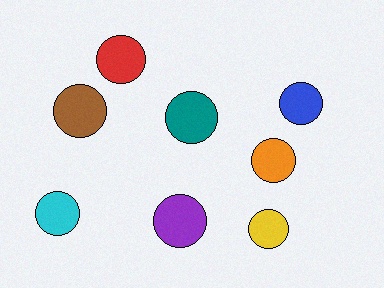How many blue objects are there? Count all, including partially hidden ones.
There is 1 blue object.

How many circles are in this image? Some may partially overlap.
There are 8 circles.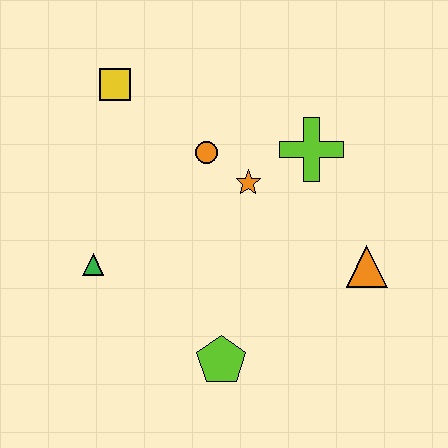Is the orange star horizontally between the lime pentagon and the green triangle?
No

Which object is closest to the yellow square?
The orange circle is closest to the yellow square.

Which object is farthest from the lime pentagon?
The yellow square is farthest from the lime pentagon.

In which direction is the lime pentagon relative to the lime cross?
The lime pentagon is below the lime cross.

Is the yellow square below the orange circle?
No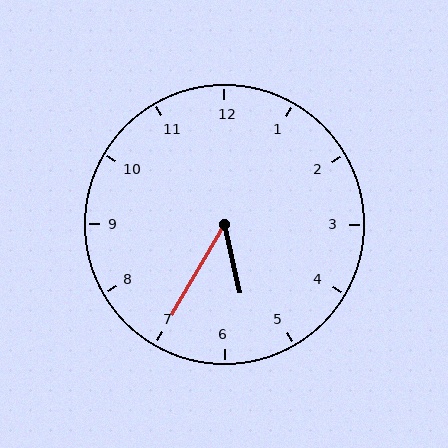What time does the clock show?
5:35.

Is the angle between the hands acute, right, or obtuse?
It is acute.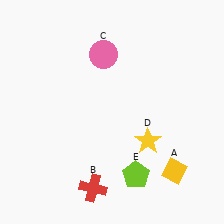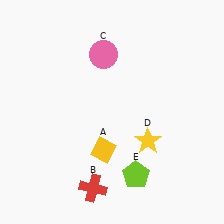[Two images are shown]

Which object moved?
The yellow diamond (A) moved left.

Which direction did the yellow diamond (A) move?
The yellow diamond (A) moved left.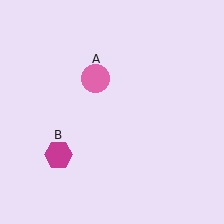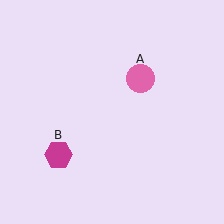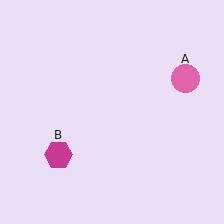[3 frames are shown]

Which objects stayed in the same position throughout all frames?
Magenta hexagon (object B) remained stationary.